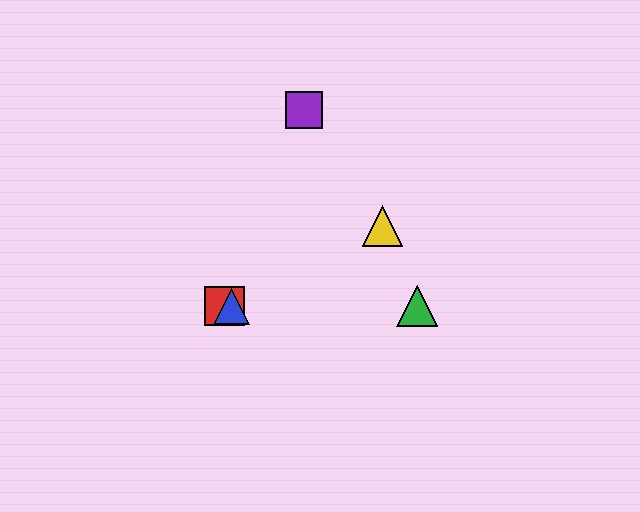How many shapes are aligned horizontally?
3 shapes (the red square, the blue triangle, the green triangle) are aligned horizontally.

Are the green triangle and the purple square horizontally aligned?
No, the green triangle is at y≈306 and the purple square is at y≈110.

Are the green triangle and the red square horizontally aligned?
Yes, both are at y≈306.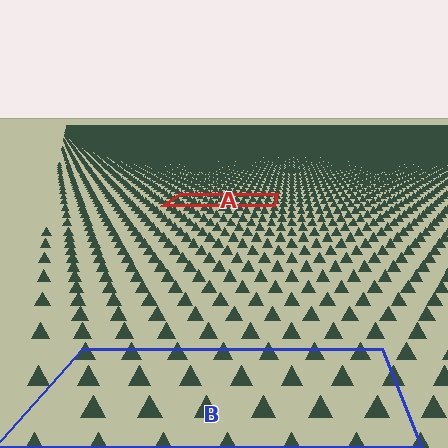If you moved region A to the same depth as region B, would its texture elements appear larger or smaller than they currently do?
They would appear larger. At a closer depth, the same texture elements are projected at a bigger on-screen size.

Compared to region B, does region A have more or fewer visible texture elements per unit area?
Region A has more texture elements per unit area — they are packed more densely because it is farther away.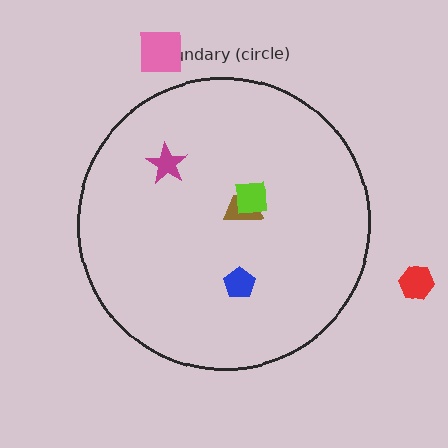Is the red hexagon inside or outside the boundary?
Outside.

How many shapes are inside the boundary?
4 inside, 2 outside.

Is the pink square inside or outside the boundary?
Outside.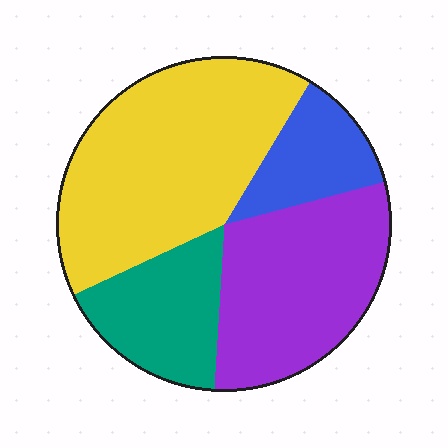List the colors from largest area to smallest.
From largest to smallest: yellow, purple, teal, blue.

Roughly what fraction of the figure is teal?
Teal covers roughly 15% of the figure.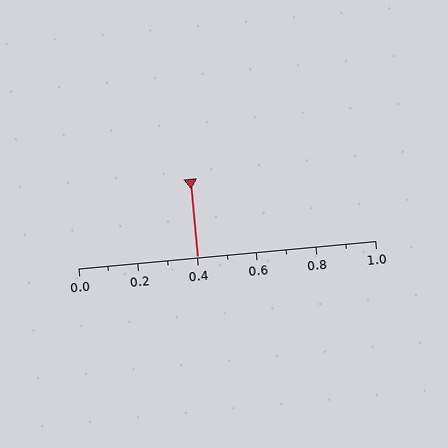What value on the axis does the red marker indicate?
The marker indicates approximately 0.4.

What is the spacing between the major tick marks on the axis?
The major ticks are spaced 0.2 apart.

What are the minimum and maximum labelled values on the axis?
The axis runs from 0.0 to 1.0.